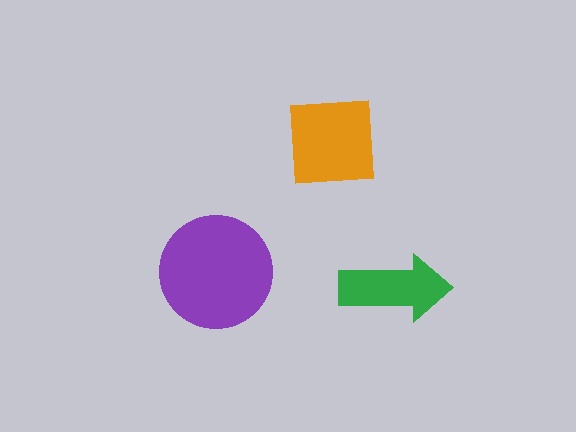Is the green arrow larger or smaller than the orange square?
Smaller.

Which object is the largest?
The purple circle.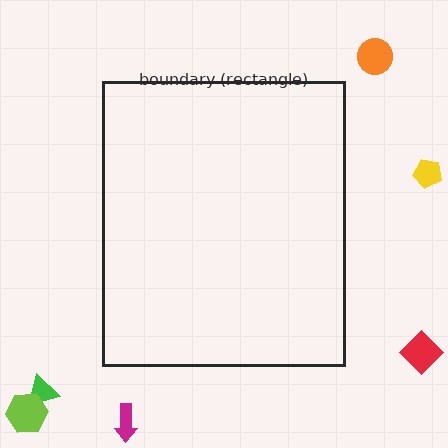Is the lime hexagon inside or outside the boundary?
Outside.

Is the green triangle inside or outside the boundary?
Outside.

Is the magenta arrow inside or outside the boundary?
Outside.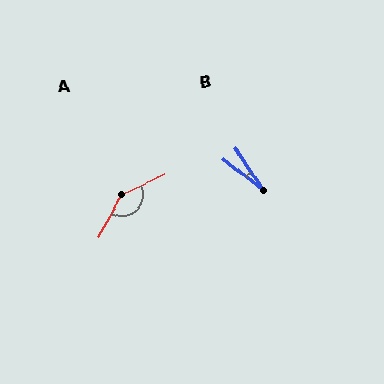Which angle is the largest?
A, at approximately 144 degrees.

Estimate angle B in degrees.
Approximately 18 degrees.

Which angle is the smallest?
B, at approximately 18 degrees.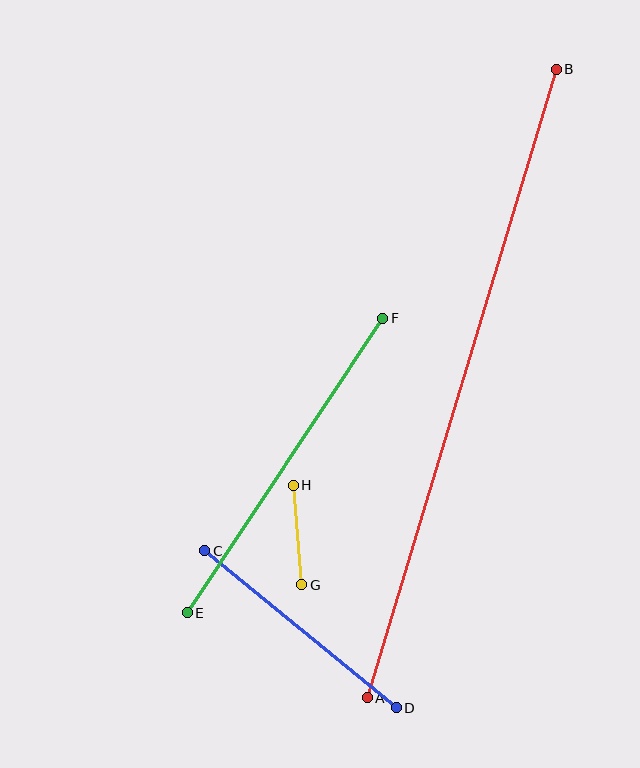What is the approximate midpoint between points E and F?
The midpoint is at approximately (285, 466) pixels.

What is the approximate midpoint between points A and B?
The midpoint is at approximately (462, 383) pixels.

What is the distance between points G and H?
The distance is approximately 100 pixels.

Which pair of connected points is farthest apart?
Points A and B are farthest apart.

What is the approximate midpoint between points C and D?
The midpoint is at approximately (301, 629) pixels.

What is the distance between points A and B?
The distance is approximately 656 pixels.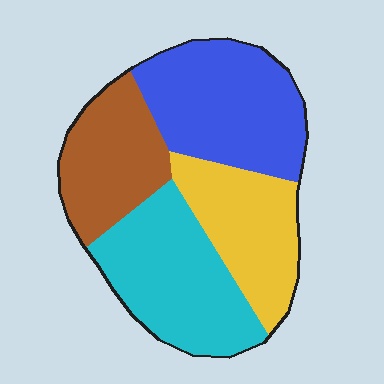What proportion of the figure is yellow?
Yellow takes up between a sixth and a third of the figure.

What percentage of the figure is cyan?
Cyan covers around 30% of the figure.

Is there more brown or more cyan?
Cyan.